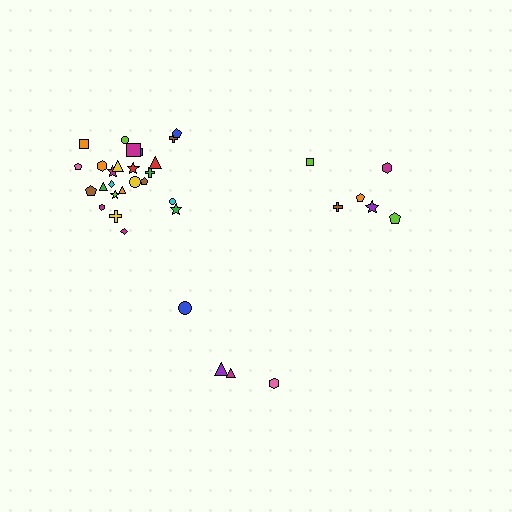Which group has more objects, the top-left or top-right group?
The top-left group.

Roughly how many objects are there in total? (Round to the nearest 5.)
Roughly 35 objects in total.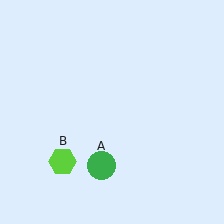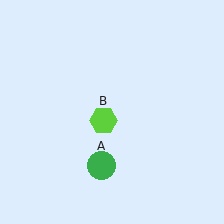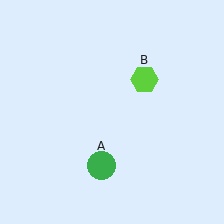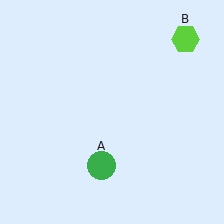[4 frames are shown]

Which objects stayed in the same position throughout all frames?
Green circle (object A) remained stationary.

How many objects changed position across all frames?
1 object changed position: lime hexagon (object B).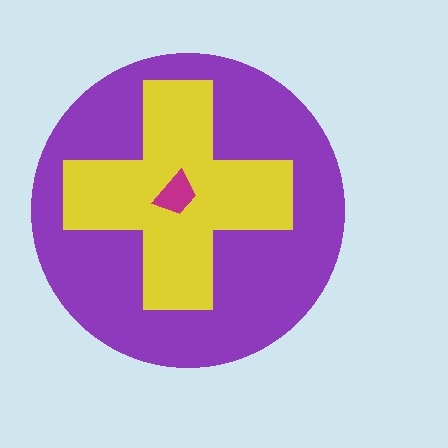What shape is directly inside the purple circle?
The yellow cross.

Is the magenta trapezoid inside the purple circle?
Yes.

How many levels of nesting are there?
3.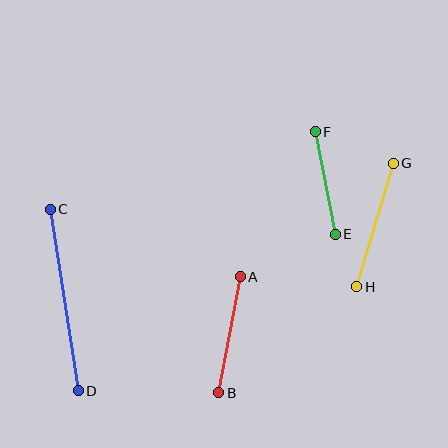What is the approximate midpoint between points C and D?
The midpoint is at approximately (64, 300) pixels.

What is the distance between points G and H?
The distance is approximately 129 pixels.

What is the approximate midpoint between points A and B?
The midpoint is at approximately (230, 335) pixels.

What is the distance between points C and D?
The distance is approximately 184 pixels.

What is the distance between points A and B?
The distance is approximately 118 pixels.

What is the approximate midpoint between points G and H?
The midpoint is at approximately (375, 225) pixels.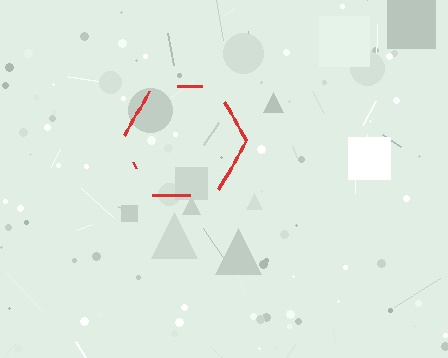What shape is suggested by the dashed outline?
The dashed outline suggests a hexagon.